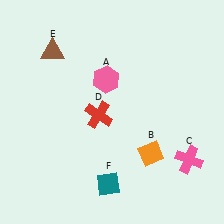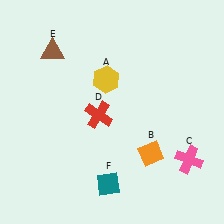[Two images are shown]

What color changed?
The hexagon (A) changed from pink in Image 1 to yellow in Image 2.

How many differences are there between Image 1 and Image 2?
There is 1 difference between the two images.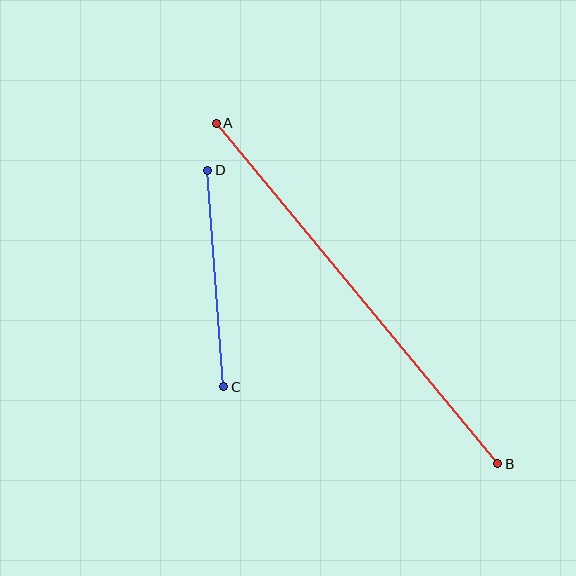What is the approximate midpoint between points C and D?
The midpoint is at approximately (216, 278) pixels.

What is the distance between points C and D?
The distance is approximately 217 pixels.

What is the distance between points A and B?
The distance is approximately 442 pixels.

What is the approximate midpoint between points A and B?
The midpoint is at approximately (357, 294) pixels.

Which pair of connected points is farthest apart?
Points A and B are farthest apart.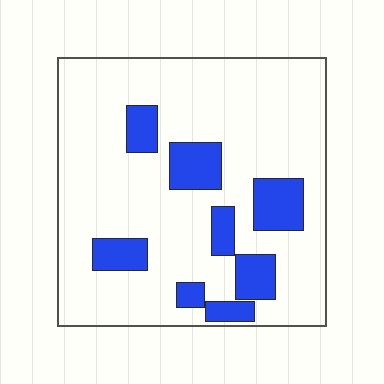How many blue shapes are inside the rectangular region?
8.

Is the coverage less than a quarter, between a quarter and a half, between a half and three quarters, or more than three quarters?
Less than a quarter.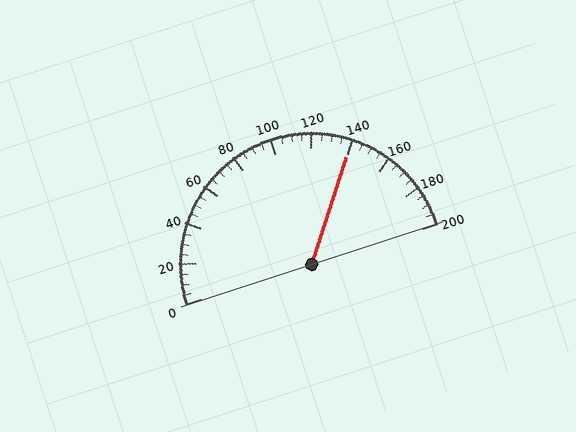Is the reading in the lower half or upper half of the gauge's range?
The reading is in the upper half of the range (0 to 200).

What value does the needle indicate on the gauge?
The needle indicates approximately 140.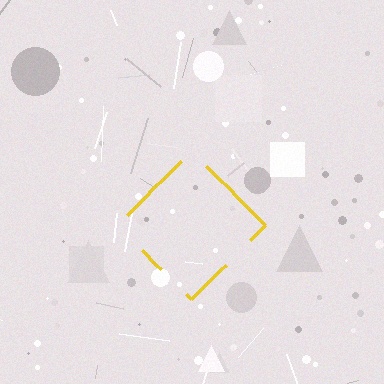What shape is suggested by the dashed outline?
The dashed outline suggests a diamond.